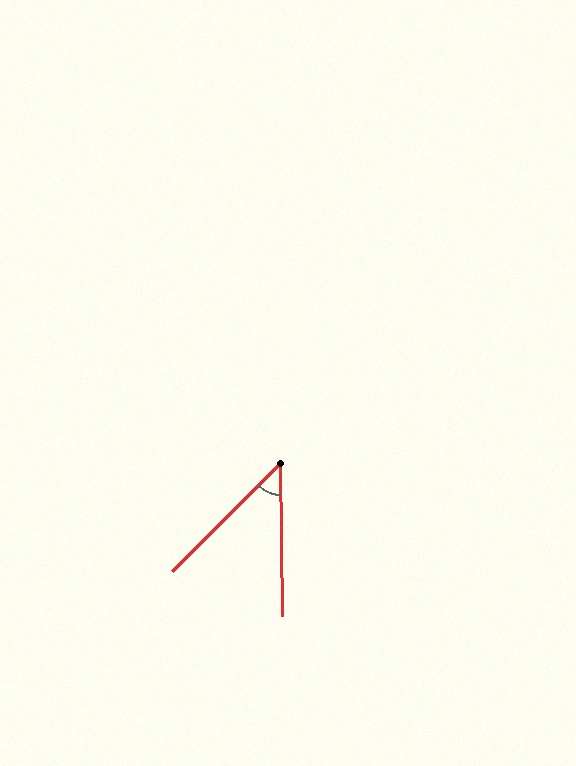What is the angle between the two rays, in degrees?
Approximately 46 degrees.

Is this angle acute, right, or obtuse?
It is acute.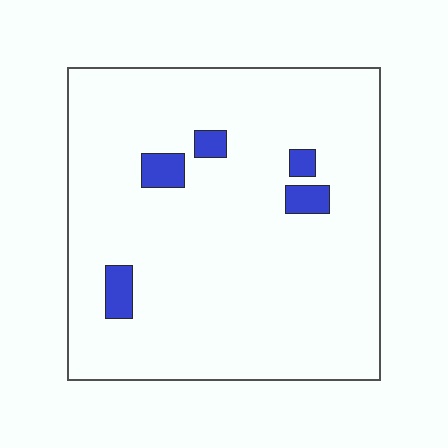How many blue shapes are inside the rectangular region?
5.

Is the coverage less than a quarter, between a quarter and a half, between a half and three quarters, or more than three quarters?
Less than a quarter.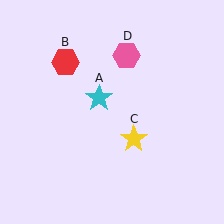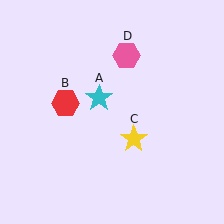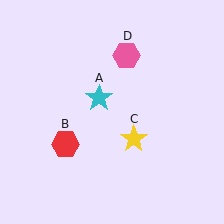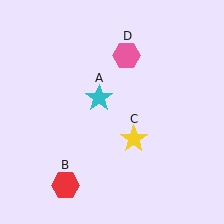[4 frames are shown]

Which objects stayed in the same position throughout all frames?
Cyan star (object A) and yellow star (object C) and pink hexagon (object D) remained stationary.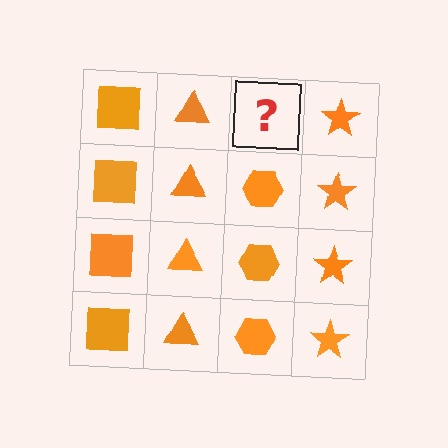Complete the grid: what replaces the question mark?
The question mark should be replaced with an orange hexagon.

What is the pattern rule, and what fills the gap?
The rule is that each column has a consistent shape. The gap should be filled with an orange hexagon.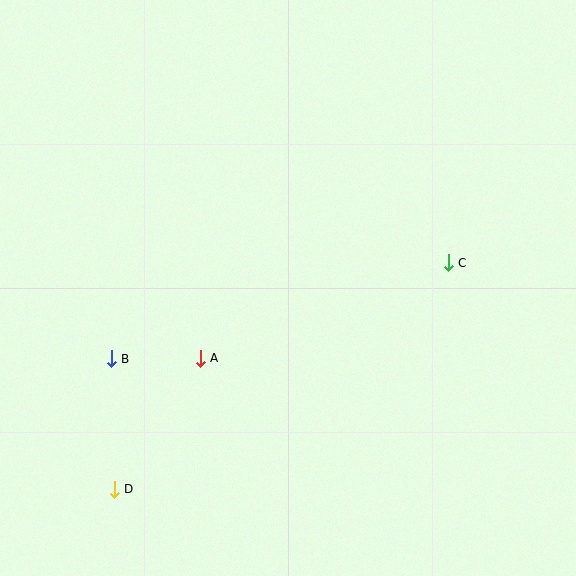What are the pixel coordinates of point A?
Point A is at (200, 358).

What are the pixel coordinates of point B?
Point B is at (111, 359).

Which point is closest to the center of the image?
Point A at (200, 358) is closest to the center.